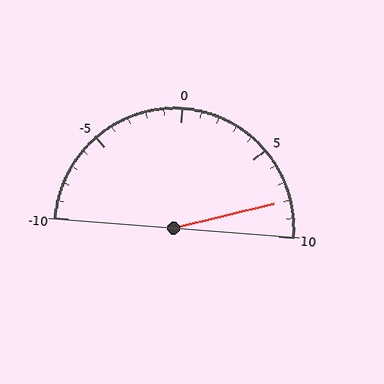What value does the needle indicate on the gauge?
The needle indicates approximately 8.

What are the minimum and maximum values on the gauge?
The gauge ranges from -10 to 10.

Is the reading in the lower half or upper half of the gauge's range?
The reading is in the upper half of the range (-10 to 10).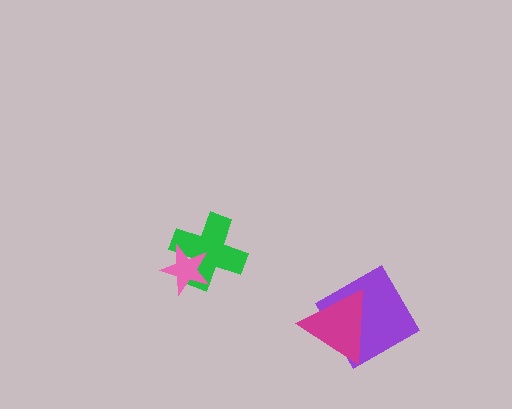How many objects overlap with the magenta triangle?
1 object overlaps with the magenta triangle.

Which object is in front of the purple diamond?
The magenta triangle is in front of the purple diamond.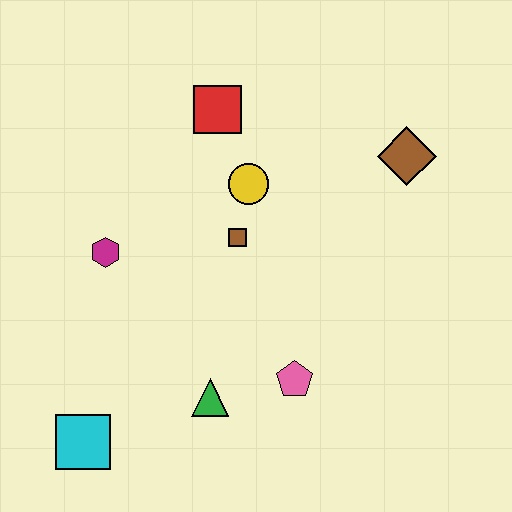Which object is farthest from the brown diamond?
The cyan square is farthest from the brown diamond.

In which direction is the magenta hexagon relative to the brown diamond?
The magenta hexagon is to the left of the brown diamond.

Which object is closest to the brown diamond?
The yellow circle is closest to the brown diamond.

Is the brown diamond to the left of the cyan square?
No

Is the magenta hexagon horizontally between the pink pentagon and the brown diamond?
No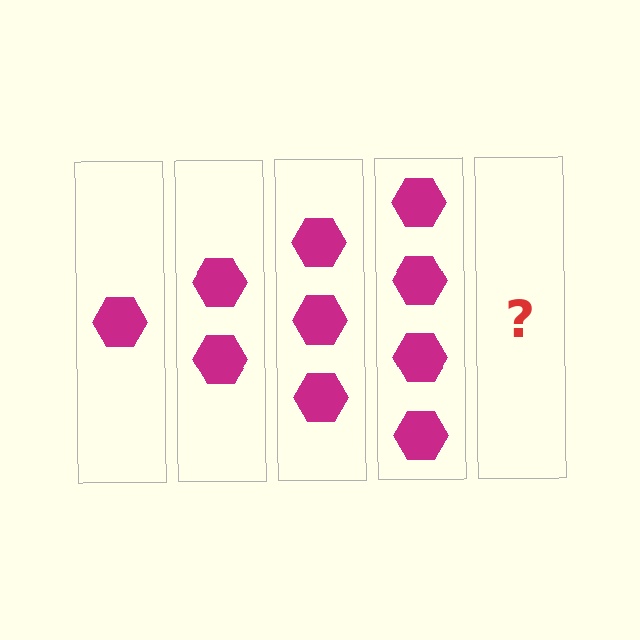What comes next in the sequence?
The next element should be 5 hexagons.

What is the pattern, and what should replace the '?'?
The pattern is that each step adds one more hexagon. The '?' should be 5 hexagons.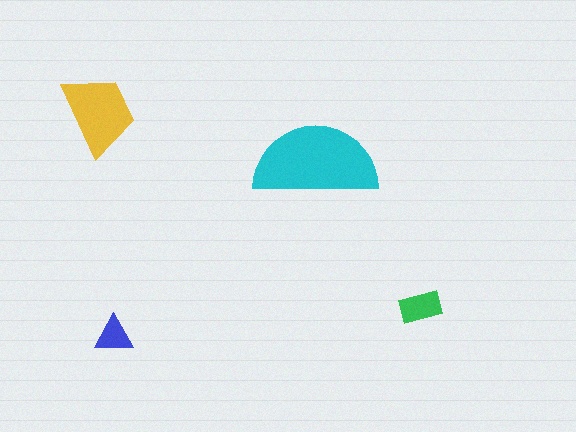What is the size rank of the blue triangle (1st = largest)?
4th.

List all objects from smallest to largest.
The blue triangle, the green rectangle, the yellow trapezoid, the cyan semicircle.